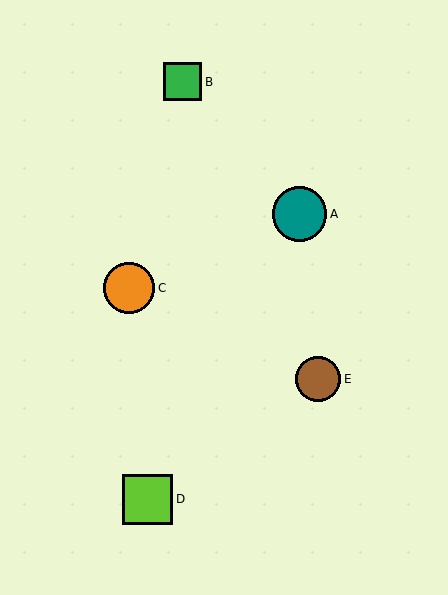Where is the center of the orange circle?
The center of the orange circle is at (129, 288).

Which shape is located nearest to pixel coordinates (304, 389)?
The brown circle (labeled E) at (318, 379) is nearest to that location.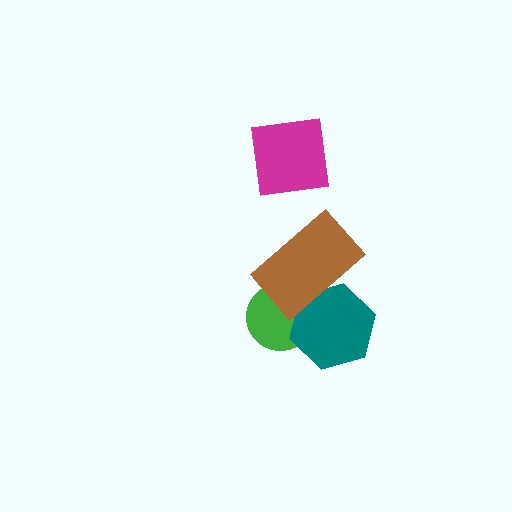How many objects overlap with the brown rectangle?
2 objects overlap with the brown rectangle.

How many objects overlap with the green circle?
2 objects overlap with the green circle.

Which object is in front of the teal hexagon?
The brown rectangle is in front of the teal hexagon.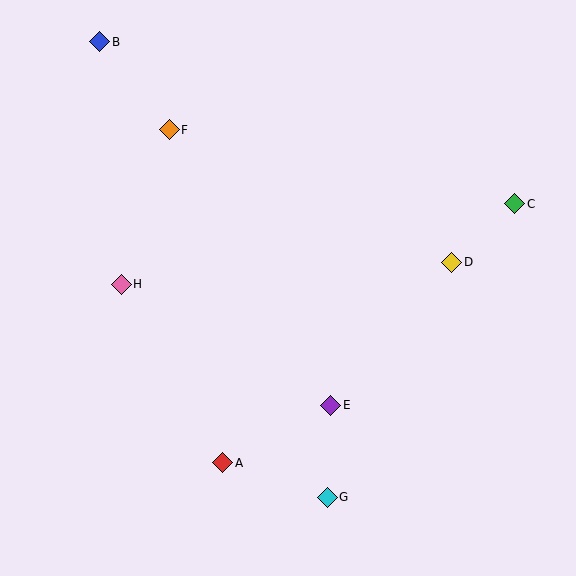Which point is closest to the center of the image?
Point E at (331, 405) is closest to the center.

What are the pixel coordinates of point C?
Point C is at (515, 204).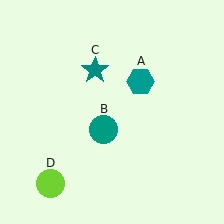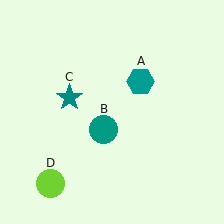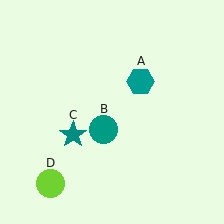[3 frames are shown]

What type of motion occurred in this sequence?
The teal star (object C) rotated counterclockwise around the center of the scene.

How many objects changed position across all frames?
1 object changed position: teal star (object C).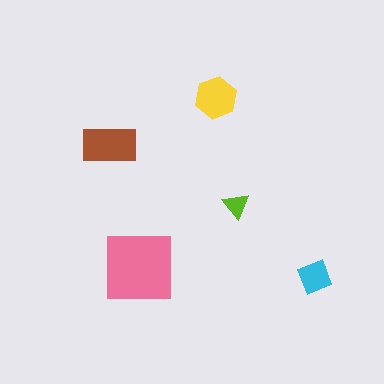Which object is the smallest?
The lime triangle.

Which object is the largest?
The pink square.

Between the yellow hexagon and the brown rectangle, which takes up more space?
The brown rectangle.